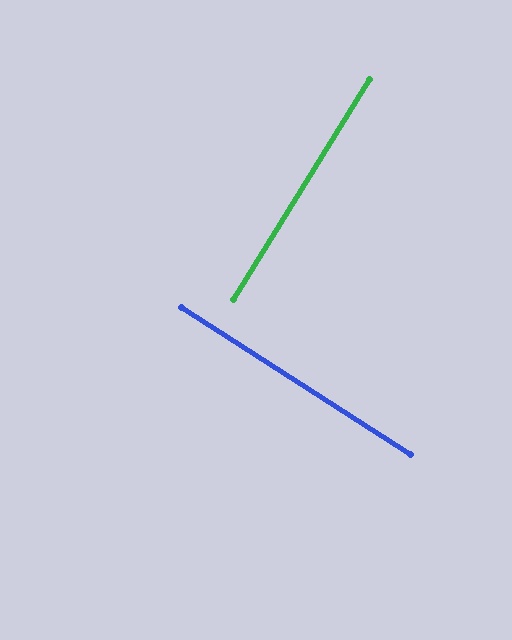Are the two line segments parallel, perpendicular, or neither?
Perpendicular — they meet at approximately 89°.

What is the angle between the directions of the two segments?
Approximately 89 degrees.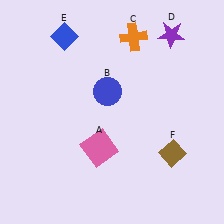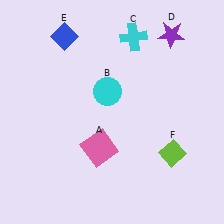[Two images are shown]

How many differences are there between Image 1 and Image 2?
There are 3 differences between the two images.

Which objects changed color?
B changed from blue to cyan. C changed from orange to cyan. F changed from brown to lime.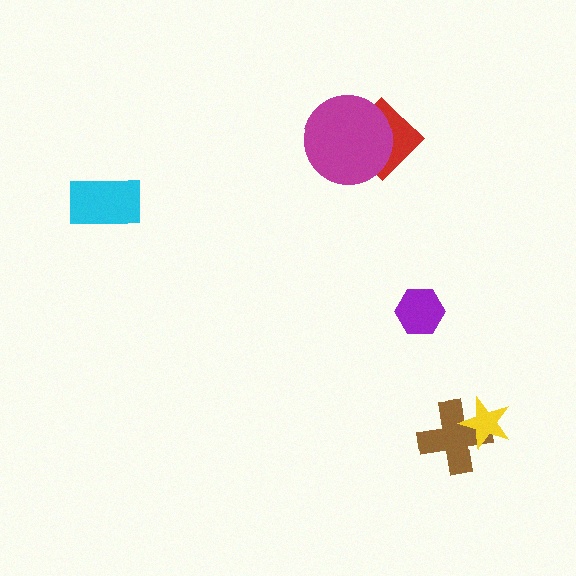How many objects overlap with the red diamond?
1 object overlaps with the red diamond.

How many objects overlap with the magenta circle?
1 object overlaps with the magenta circle.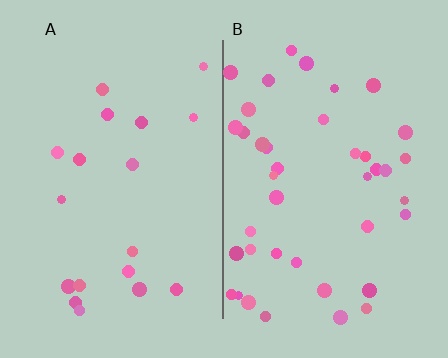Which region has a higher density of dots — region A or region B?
B (the right).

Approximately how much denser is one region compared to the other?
Approximately 2.2× — region B over region A.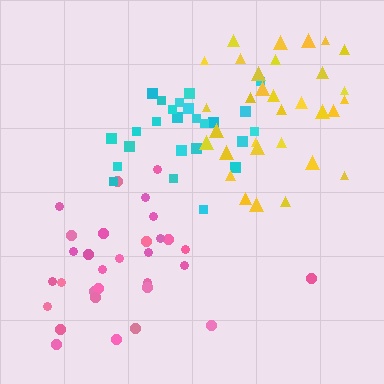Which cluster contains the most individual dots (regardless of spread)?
Yellow (32).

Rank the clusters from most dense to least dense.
pink, cyan, yellow.